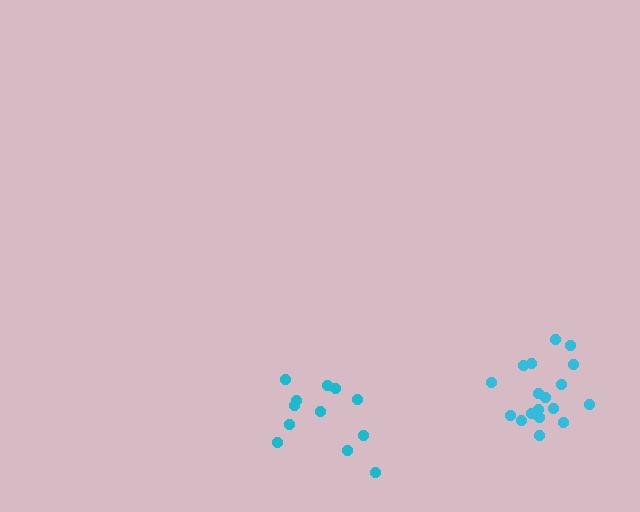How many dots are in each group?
Group 1: 12 dots, Group 2: 18 dots (30 total).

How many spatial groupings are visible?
There are 2 spatial groupings.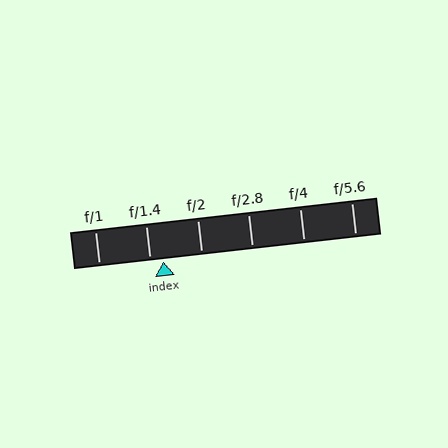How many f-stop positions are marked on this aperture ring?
There are 6 f-stop positions marked.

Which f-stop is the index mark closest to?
The index mark is closest to f/1.4.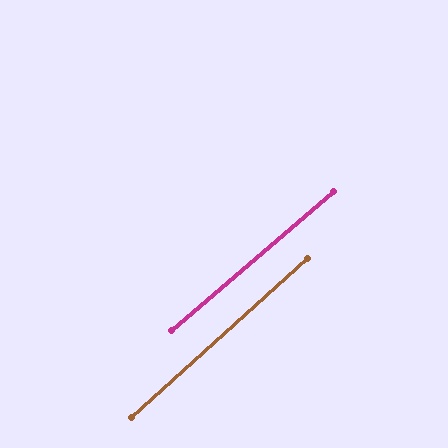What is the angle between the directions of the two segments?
Approximately 1 degree.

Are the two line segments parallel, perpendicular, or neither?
Parallel — their directions differ by only 1.5°.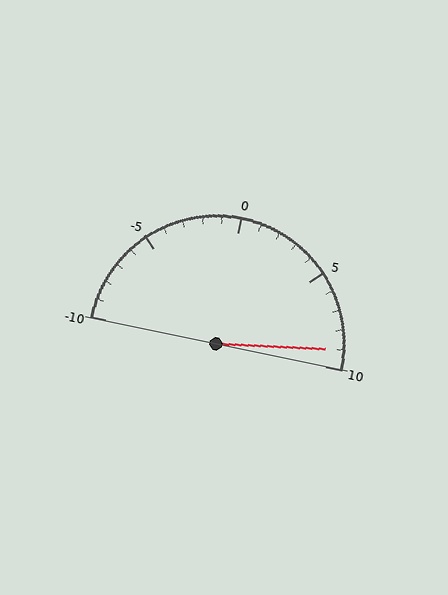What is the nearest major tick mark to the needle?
The nearest major tick mark is 10.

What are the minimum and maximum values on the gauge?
The gauge ranges from -10 to 10.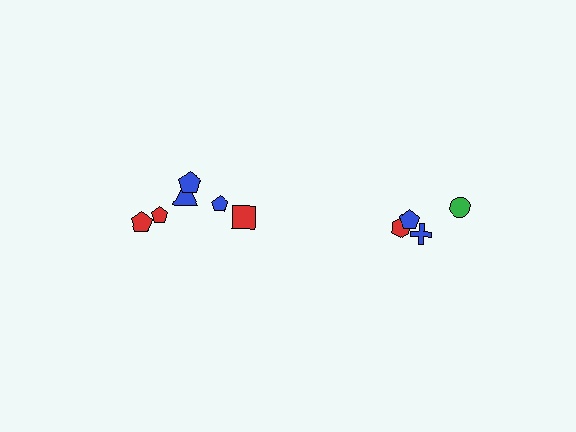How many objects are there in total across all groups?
There are 10 objects.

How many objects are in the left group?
There are 6 objects.